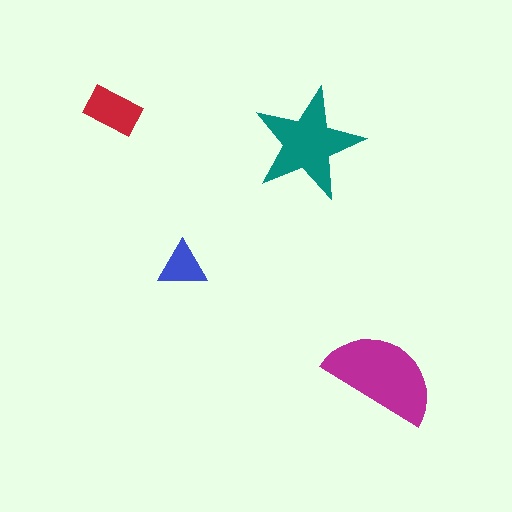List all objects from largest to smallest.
The magenta semicircle, the teal star, the red rectangle, the blue triangle.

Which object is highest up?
The red rectangle is topmost.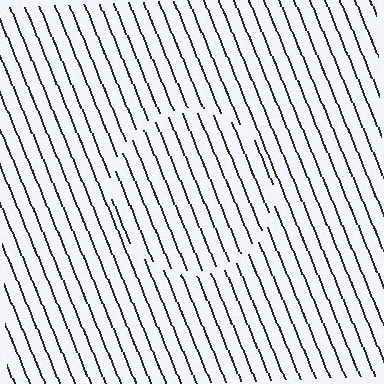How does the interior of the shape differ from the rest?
The interior of the shape contains the same grating, shifted by half a period — the contour is defined by the phase discontinuity where line-ends from the inner and outer gratings abut.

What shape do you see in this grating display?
An illusory circle. The interior of the shape contains the same grating, shifted by half a period — the contour is defined by the phase discontinuity where line-ends from the inner and outer gratings abut.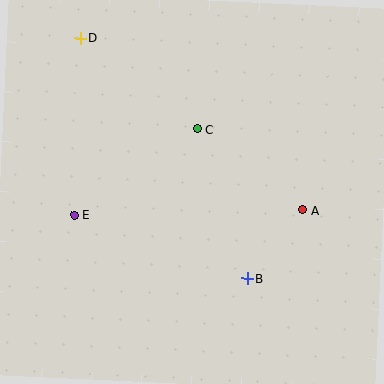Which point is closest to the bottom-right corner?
Point B is closest to the bottom-right corner.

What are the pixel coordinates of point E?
Point E is at (74, 215).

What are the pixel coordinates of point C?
Point C is at (197, 129).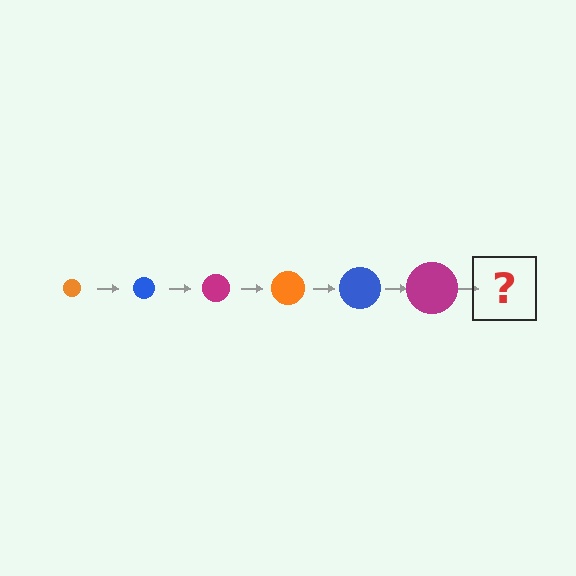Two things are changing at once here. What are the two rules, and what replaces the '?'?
The two rules are that the circle grows larger each step and the color cycles through orange, blue, and magenta. The '?' should be an orange circle, larger than the previous one.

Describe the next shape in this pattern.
It should be an orange circle, larger than the previous one.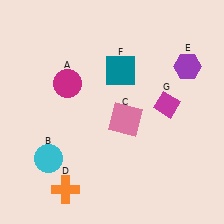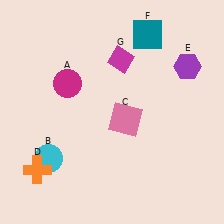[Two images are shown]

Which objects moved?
The objects that moved are: the orange cross (D), the teal square (F), the magenta diamond (G).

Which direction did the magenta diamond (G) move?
The magenta diamond (G) moved left.